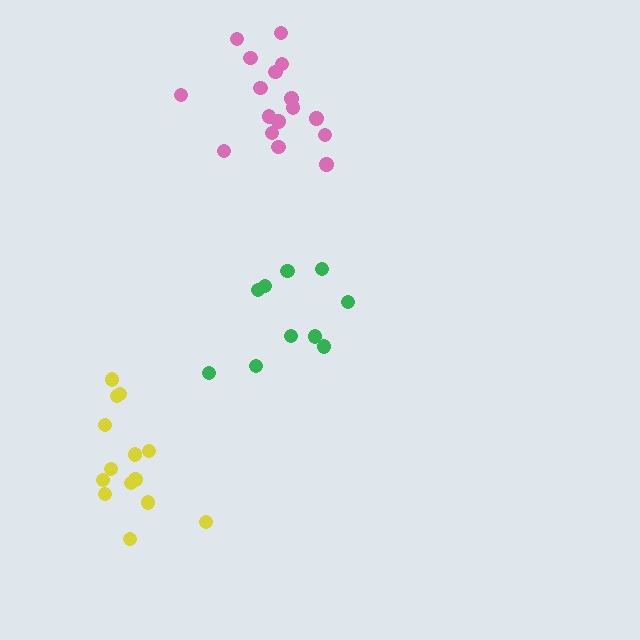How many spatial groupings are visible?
There are 3 spatial groupings.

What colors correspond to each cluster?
The clusters are colored: pink, yellow, green.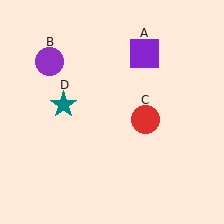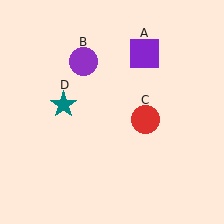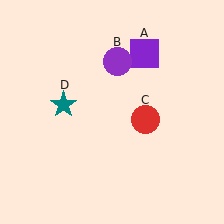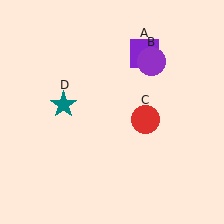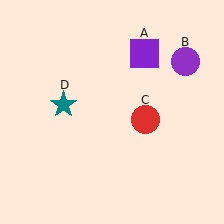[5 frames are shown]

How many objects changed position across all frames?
1 object changed position: purple circle (object B).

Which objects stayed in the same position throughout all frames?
Purple square (object A) and red circle (object C) and teal star (object D) remained stationary.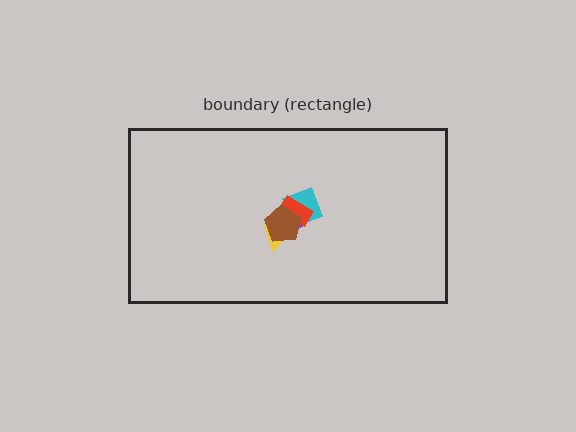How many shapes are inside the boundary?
5 inside, 0 outside.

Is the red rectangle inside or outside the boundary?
Inside.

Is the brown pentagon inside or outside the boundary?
Inside.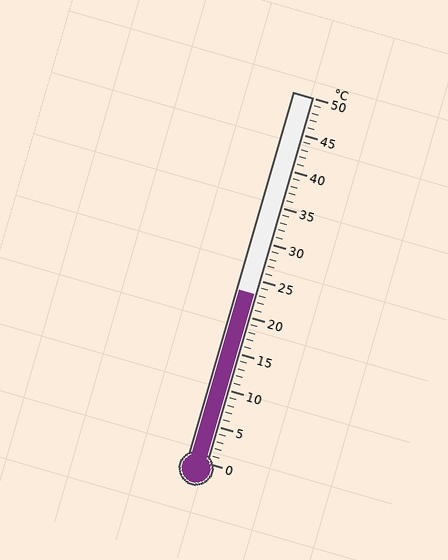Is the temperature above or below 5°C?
The temperature is above 5°C.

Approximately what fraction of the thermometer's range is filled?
The thermometer is filled to approximately 45% of its range.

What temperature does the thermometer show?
The thermometer shows approximately 23°C.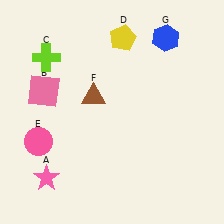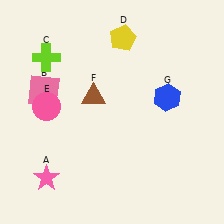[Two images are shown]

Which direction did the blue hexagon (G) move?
The blue hexagon (G) moved down.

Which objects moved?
The objects that moved are: the pink circle (E), the blue hexagon (G).